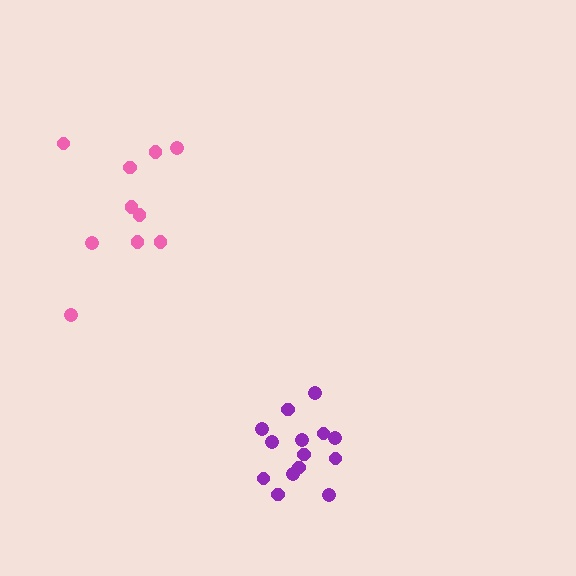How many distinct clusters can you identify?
There are 2 distinct clusters.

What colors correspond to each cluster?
The clusters are colored: purple, pink.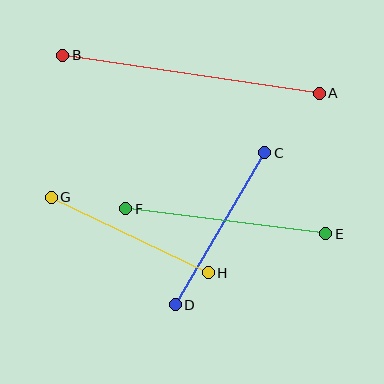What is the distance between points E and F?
The distance is approximately 201 pixels.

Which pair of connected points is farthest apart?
Points A and B are farthest apart.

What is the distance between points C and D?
The distance is approximately 176 pixels.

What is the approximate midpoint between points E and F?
The midpoint is at approximately (226, 221) pixels.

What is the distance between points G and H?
The distance is approximately 174 pixels.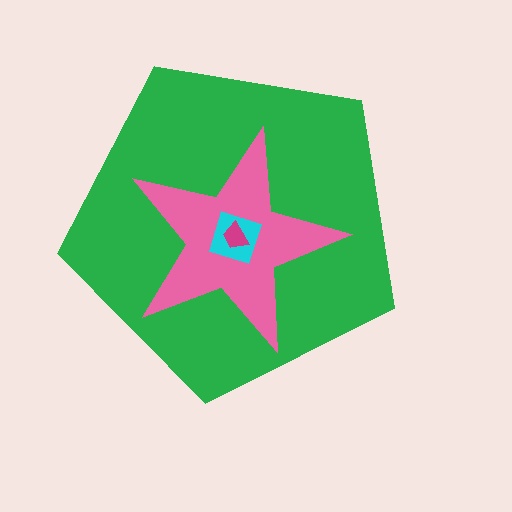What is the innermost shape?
The magenta trapezoid.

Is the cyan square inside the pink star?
Yes.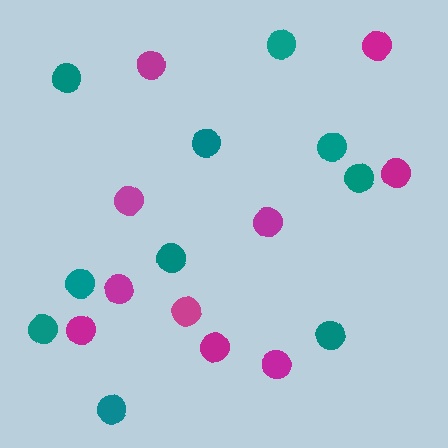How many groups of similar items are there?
There are 2 groups: one group of magenta circles (10) and one group of teal circles (10).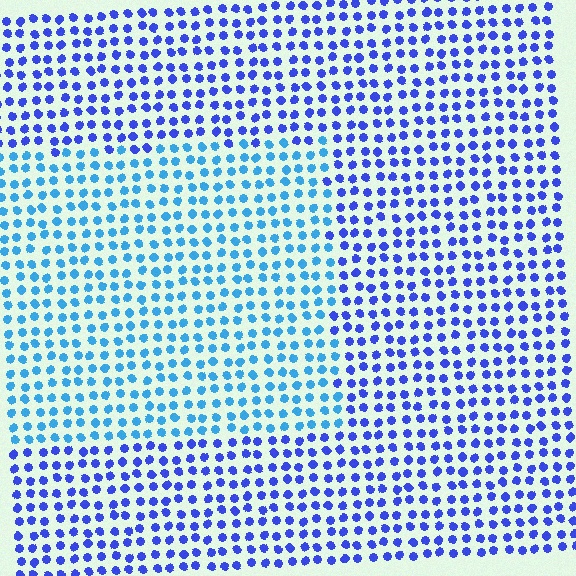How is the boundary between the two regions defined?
The boundary is defined purely by a slight shift in hue (about 33 degrees). Spacing, size, and orientation are identical on both sides.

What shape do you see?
I see a rectangle.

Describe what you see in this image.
The image is filled with small blue elements in a uniform arrangement. A rectangle-shaped region is visible where the elements are tinted to a slightly different hue, forming a subtle color boundary.